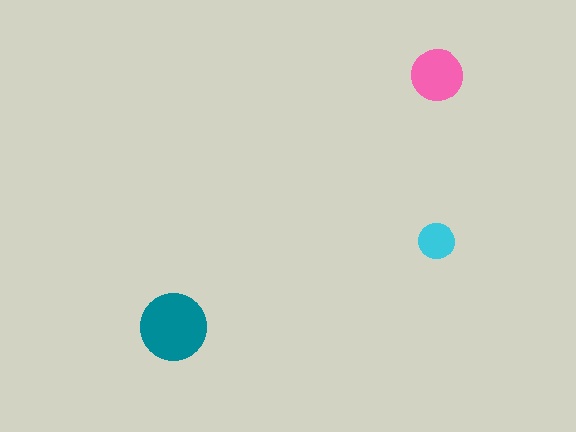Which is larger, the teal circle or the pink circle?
The teal one.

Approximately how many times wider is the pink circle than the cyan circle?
About 1.5 times wider.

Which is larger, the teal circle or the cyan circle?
The teal one.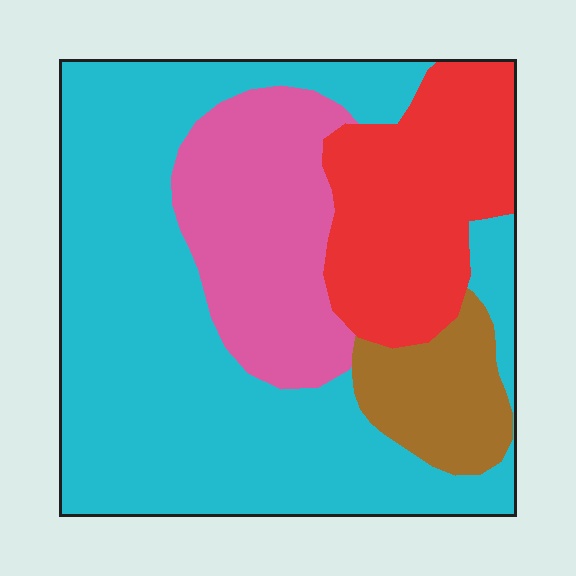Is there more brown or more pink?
Pink.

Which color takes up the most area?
Cyan, at roughly 55%.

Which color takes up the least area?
Brown, at roughly 10%.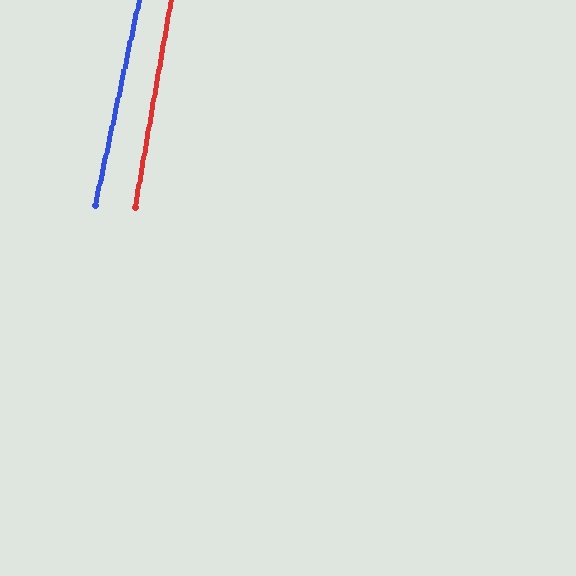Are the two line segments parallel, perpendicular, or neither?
Parallel — their directions differ by only 2.0°.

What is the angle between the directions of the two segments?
Approximately 2 degrees.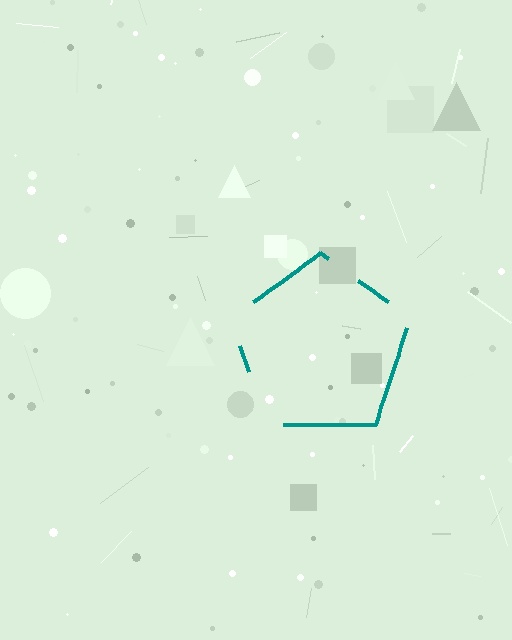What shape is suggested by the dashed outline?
The dashed outline suggests a pentagon.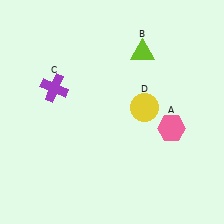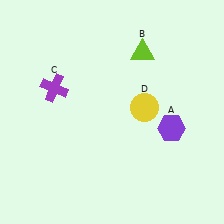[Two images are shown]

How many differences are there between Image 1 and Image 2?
There is 1 difference between the two images.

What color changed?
The hexagon (A) changed from pink in Image 1 to purple in Image 2.